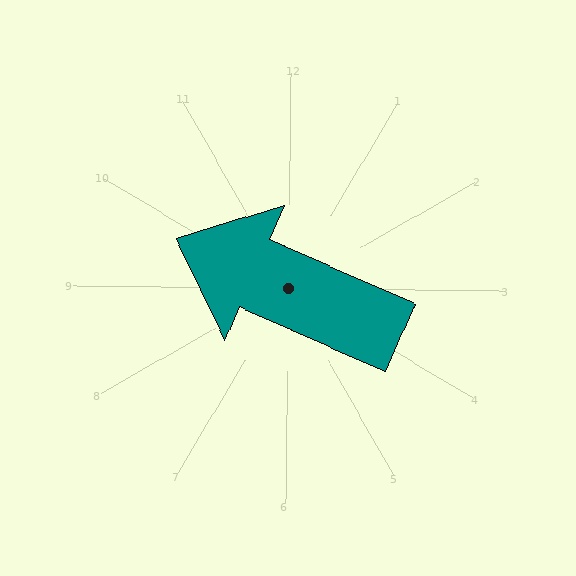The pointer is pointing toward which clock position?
Roughly 10 o'clock.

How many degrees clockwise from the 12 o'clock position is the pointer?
Approximately 293 degrees.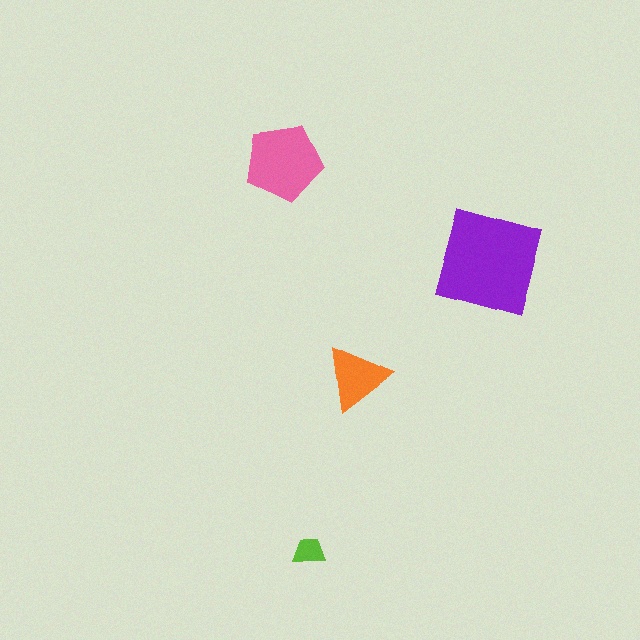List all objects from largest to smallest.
The purple square, the pink pentagon, the orange triangle, the lime trapezoid.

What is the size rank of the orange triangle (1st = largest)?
3rd.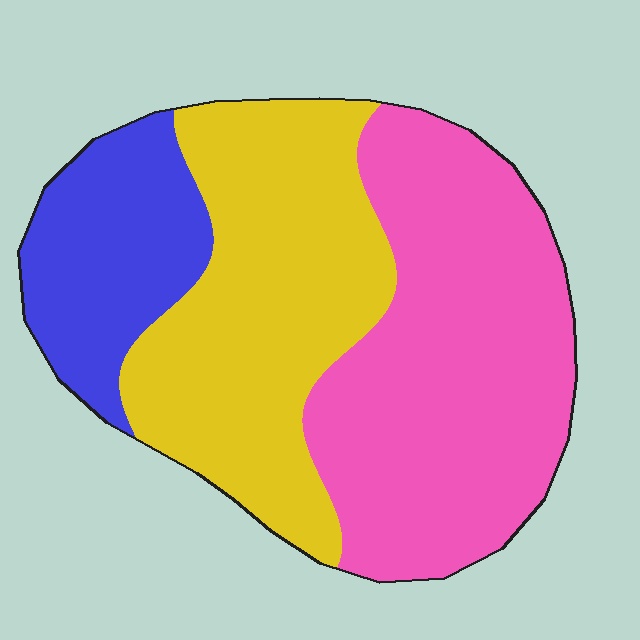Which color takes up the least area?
Blue, at roughly 20%.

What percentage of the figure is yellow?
Yellow takes up about three eighths (3/8) of the figure.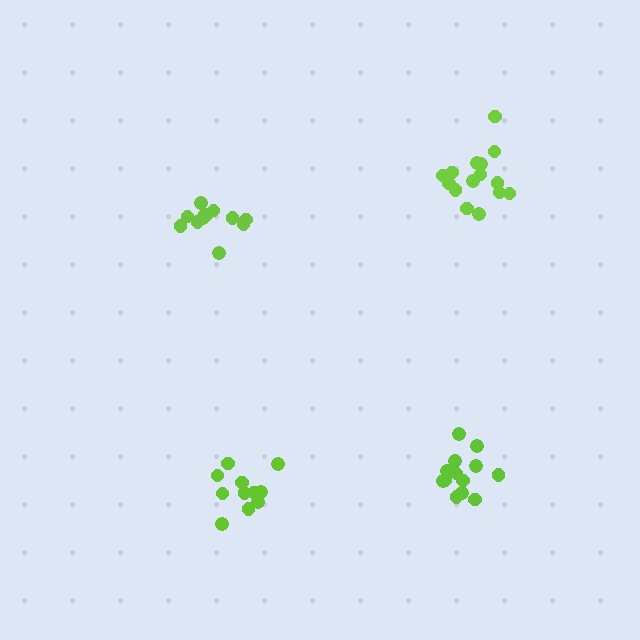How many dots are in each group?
Group 1: 15 dots, Group 2: 12 dots, Group 3: 14 dots, Group 4: 12 dots (53 total).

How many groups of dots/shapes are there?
There are 4 groups.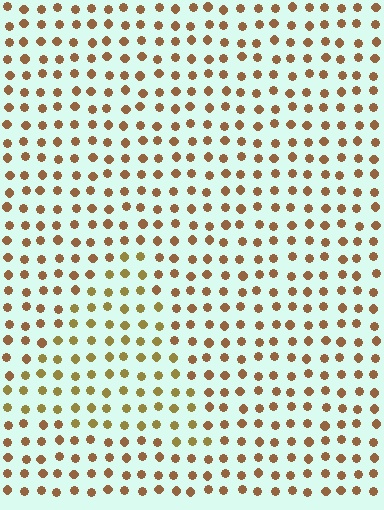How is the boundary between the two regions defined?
The boundary is defined purely by a slight shift in hue (about 25 degrees). Spacing, size, and orientation are identical on both sides.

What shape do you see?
I see a triangle.